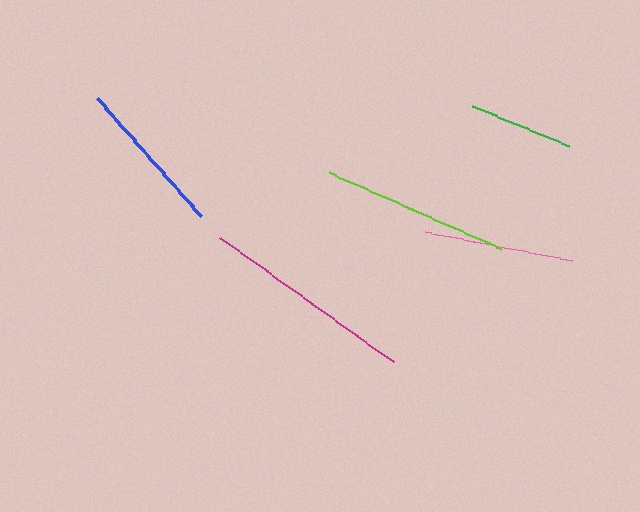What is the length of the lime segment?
The lime segment is approximately 189 pixels long.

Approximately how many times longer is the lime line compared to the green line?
The lime line is approximately 1.8 times the length of the green line.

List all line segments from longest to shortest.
From longest to shortest: magenta, lime, blue, pink, green.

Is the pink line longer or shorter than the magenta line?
The magenta line is longer than the pink line.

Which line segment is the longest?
The magenta line is the longest at approximately 213 pixels.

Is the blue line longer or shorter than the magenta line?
The magenta line is longer than the blue line.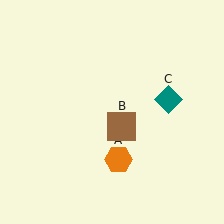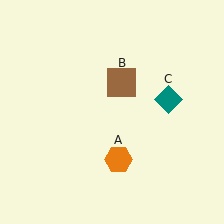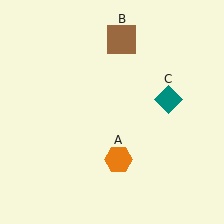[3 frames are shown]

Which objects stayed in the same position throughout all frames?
Orange hexagon (object A) and teal diamond (object C) remained stationary.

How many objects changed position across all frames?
1 object changed position: brown square (object B).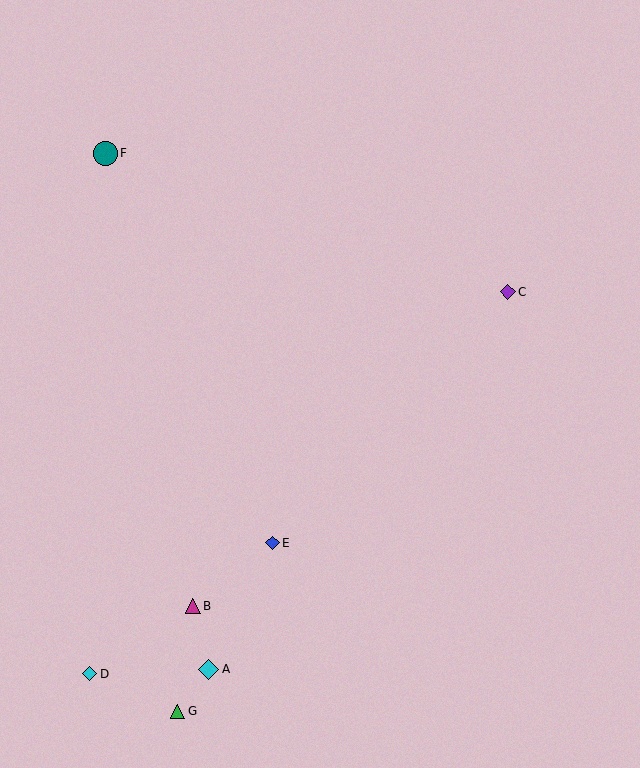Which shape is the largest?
The teal circle (labeled F) is the largest.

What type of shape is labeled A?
Shape A is a cyan diamond.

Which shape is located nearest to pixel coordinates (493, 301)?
The purple diamond (labeled C) at (508, 292) is nearest to that location.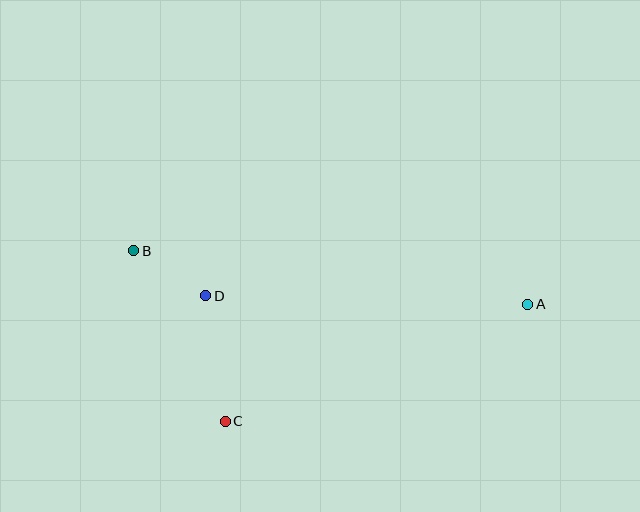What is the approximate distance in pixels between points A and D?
The distance between A and D is approximately 322 pixels.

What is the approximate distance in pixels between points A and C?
The distance between A and C is approximately 324 pixels.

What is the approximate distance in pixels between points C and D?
The distance between C and D is approximately 127 pixels.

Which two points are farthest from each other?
Points A and B are farthest from each other.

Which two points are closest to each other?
Points B and D are closest to each other.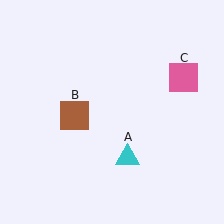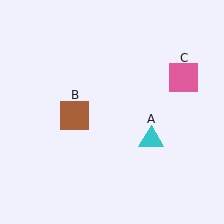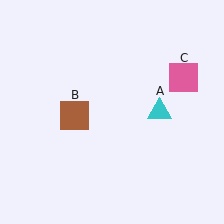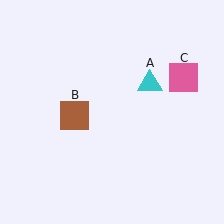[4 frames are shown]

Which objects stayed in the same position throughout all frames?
Brown square (object B) and pink square (object C) remained stationary.